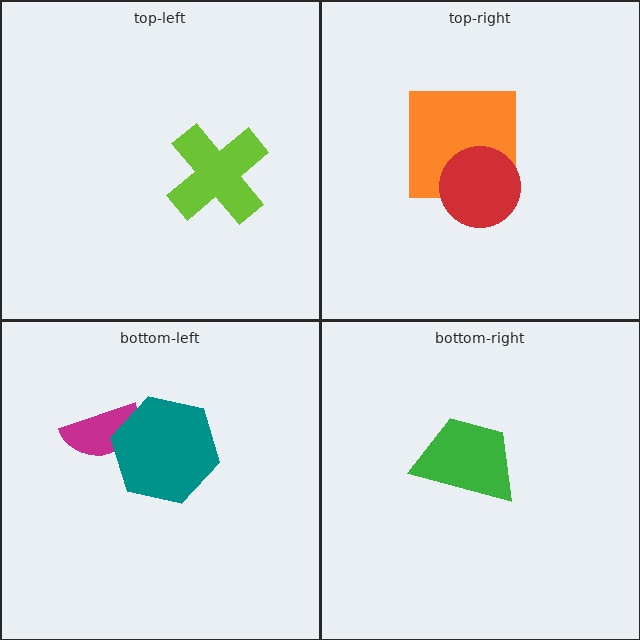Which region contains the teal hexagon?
The bottom-left region.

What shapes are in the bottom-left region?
The magenta semicircle, the teal hexagon.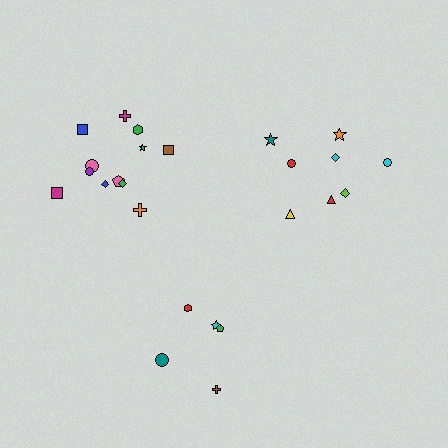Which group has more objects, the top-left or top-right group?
The top-left group.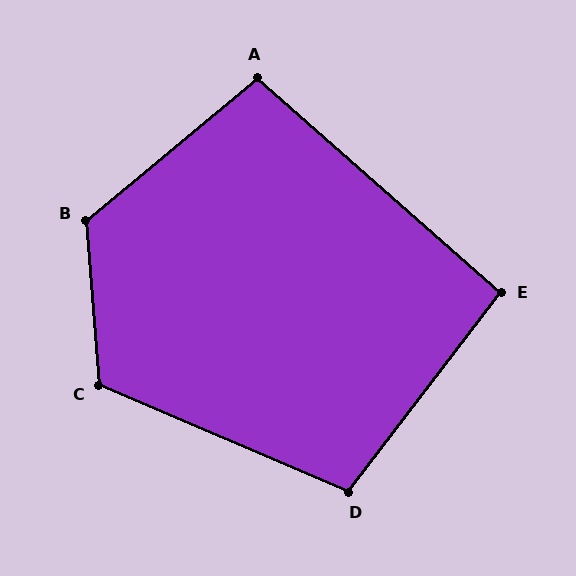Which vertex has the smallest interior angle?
E, at approximately 94 degrees.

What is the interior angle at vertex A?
Approximately 99 degrees (obtuse).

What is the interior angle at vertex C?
Approximately 117 degrees (obtuse).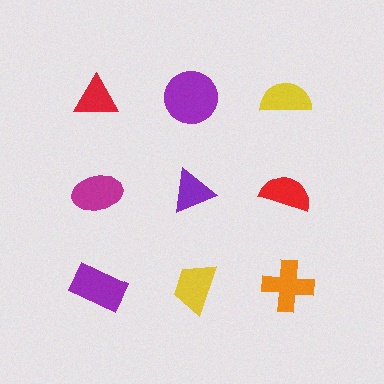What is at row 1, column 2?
A purple circle.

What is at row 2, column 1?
A magenta ellipse.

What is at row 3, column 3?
An orange cross.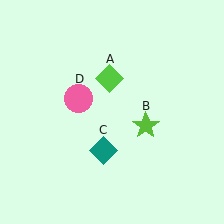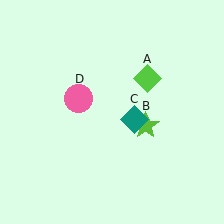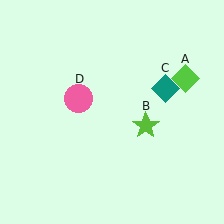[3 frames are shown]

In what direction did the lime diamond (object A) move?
The lime diamond (object A) moved right.